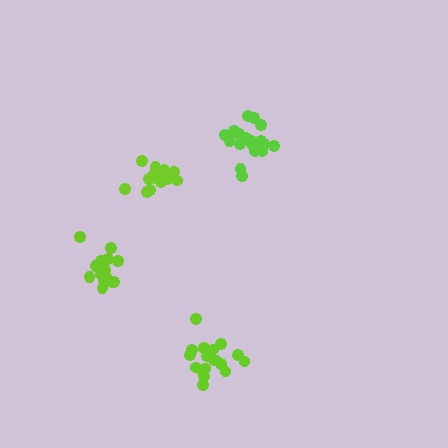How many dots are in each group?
Group 1: 18 dots, Group 2: 19 dots, Group 3: 19 dots, Group 4: 18 dots (74 total).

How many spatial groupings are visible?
There are 4 spatial groupings.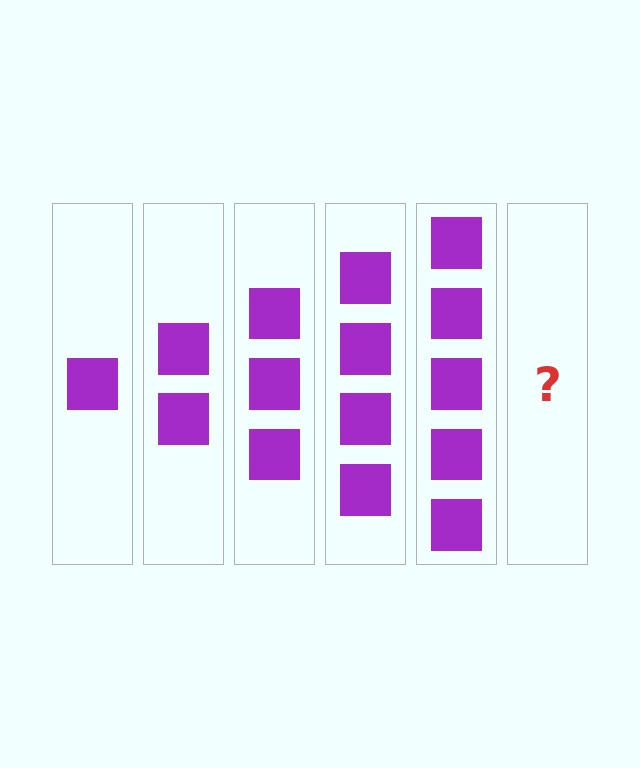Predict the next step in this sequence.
The next step is 6 squares.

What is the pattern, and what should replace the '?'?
The pattern is that each step adds one more square. The '?' should be 6 squares.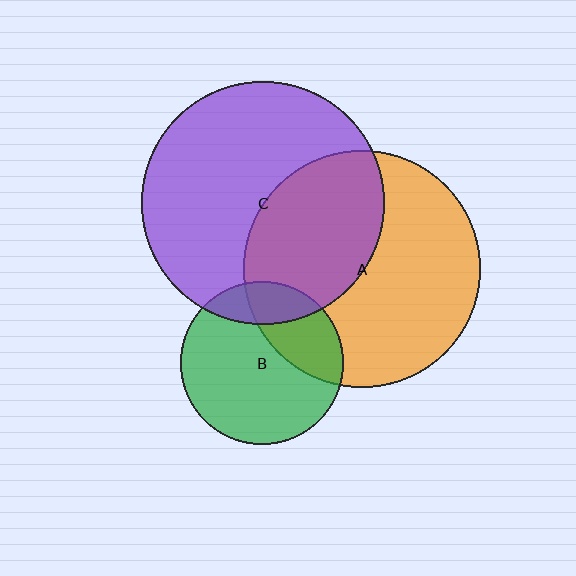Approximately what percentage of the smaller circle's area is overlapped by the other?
Approximately 40%.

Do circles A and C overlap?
Yes.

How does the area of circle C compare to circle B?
Approximately 2.2 times.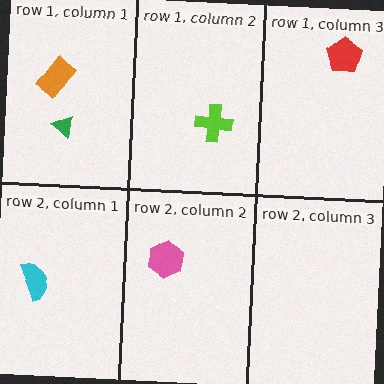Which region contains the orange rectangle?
The row 1, column 1 region.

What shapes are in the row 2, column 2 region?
The pink hexagon.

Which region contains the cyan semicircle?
The row 2, column 1 region.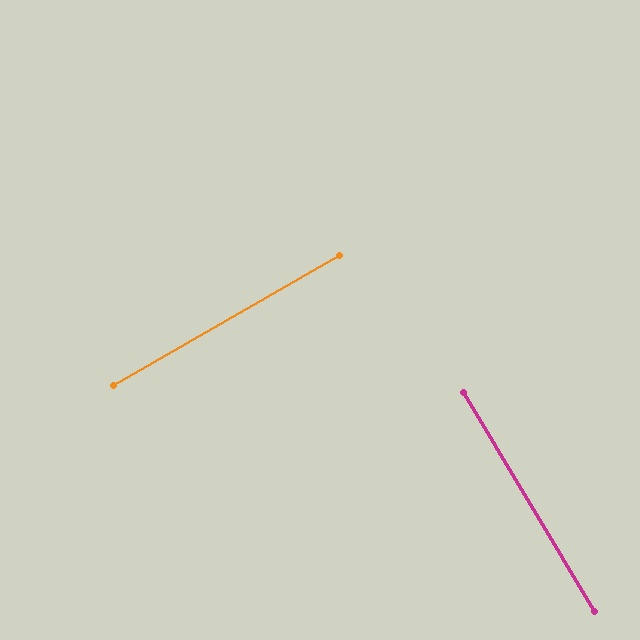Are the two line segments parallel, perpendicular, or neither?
Perpendicular — they meet at approximately 89°.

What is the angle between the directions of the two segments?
Approximately 89 degrees.